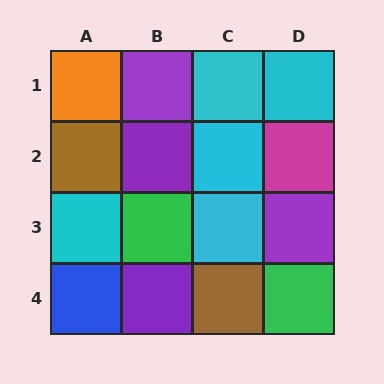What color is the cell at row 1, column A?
Orange.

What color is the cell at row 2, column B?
Purple.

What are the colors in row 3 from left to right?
Cyan, green, cyan, purple.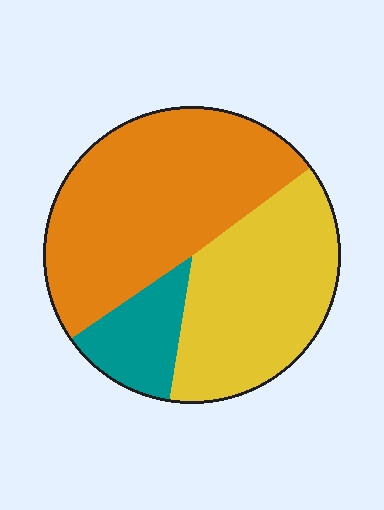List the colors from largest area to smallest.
From largest to smallest: orange, yellow, teal.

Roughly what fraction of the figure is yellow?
Yellow takes up about three eighths (3/8) of the figure.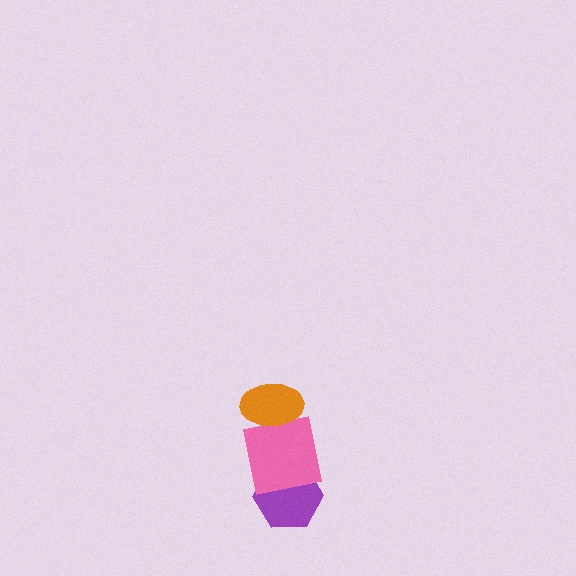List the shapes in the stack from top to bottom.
From top to bottom: the orange ellipse, the pink square, the purple hexagon.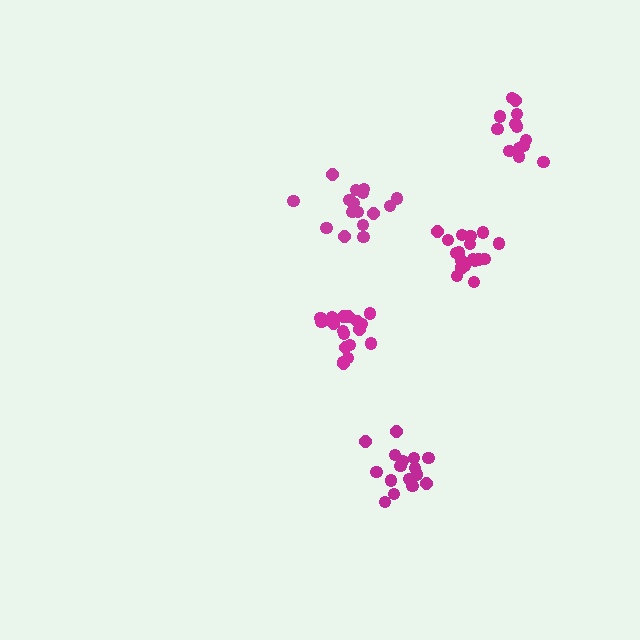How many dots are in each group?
Group 1: 13 dots, Group 2: 16 dots, Group 3: 19 dots, Group 4: 18 dots, Group 5: 16 dots (82 total).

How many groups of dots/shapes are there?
There are 5 groups.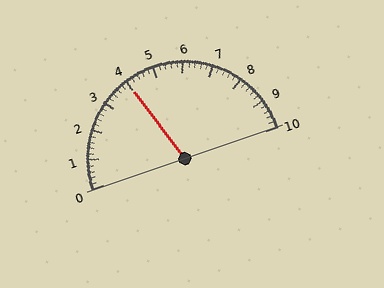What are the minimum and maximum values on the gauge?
The gauge ranges from 0 to 10.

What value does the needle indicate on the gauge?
The needle indicates approximately 4.0.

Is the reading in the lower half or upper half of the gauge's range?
The reading is in the lower half of the range (0 to 10).